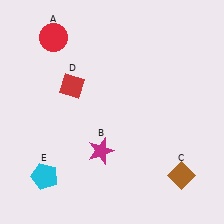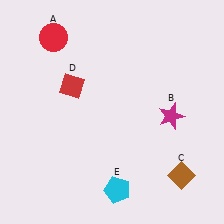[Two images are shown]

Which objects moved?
The objects that moved are: the magenta star (B), the cyan pentagon (E).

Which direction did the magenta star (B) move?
The magenta star (B) moved right.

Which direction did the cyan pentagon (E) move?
The cyan pentagon (E) moved right.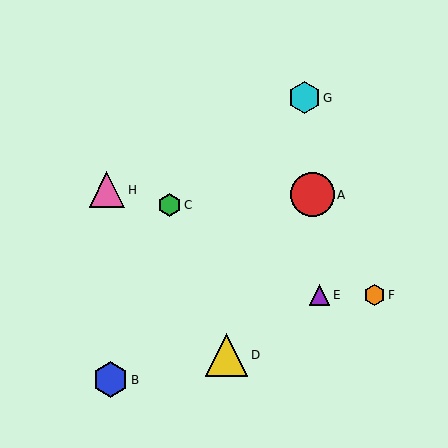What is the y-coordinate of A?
Object A is at y≈195.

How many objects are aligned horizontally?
2 objects (E, F) are aligned horizontally.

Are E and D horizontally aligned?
No, E is at y≈295 and D is at y≈355.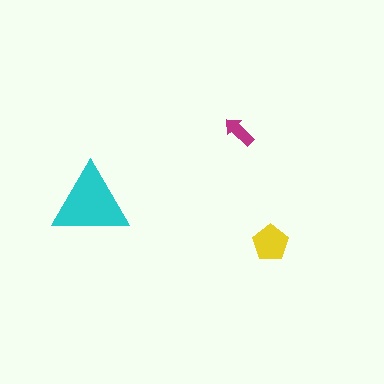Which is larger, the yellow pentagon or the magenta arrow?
The yellow pentagon.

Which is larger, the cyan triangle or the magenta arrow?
The cyan triangle.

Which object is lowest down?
The yellow pentagon is bottommost.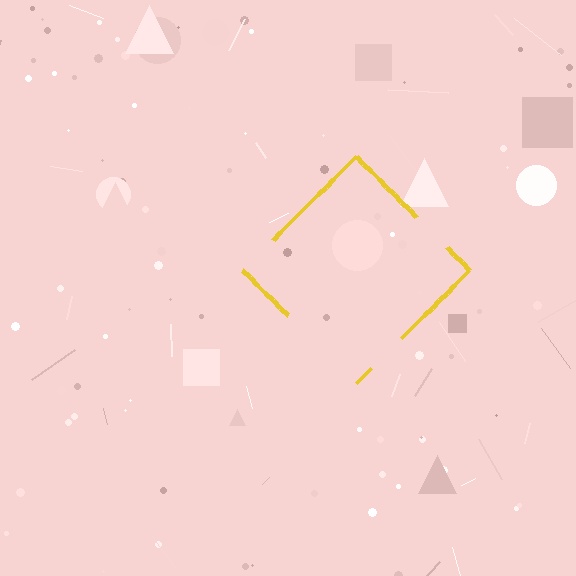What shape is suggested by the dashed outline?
The dashed outline suggests a diamond.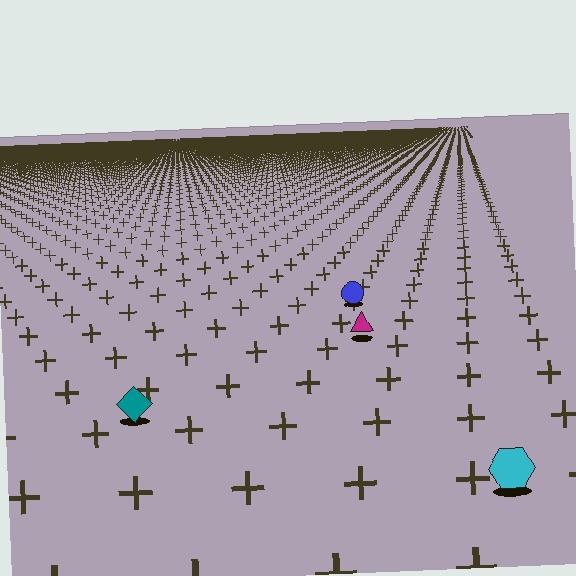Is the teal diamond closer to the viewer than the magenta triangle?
Yes. The teal diamond is closer — you can tell from the texture gradient: the ground texture is coarser near it.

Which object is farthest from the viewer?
The blue circle is farthest from the viewer. It appears smaller and the ground texture around it is denser.